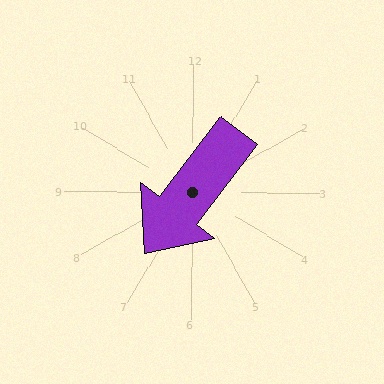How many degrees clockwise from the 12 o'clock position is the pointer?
Approximately 218 degrees.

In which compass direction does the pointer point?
Southwest.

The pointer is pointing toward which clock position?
Roughly 7 o'clock.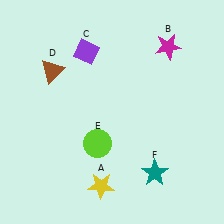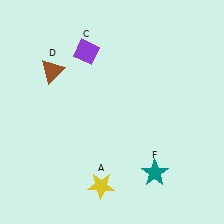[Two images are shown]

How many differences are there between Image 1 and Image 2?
There are 2 differences between the two images.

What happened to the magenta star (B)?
The magenta star (B) was removed in Image 2. It was in the top-right area of Image 1.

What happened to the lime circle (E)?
The lime circle (E) was removed in Image 2. It was in the bottom-left area of Image 1.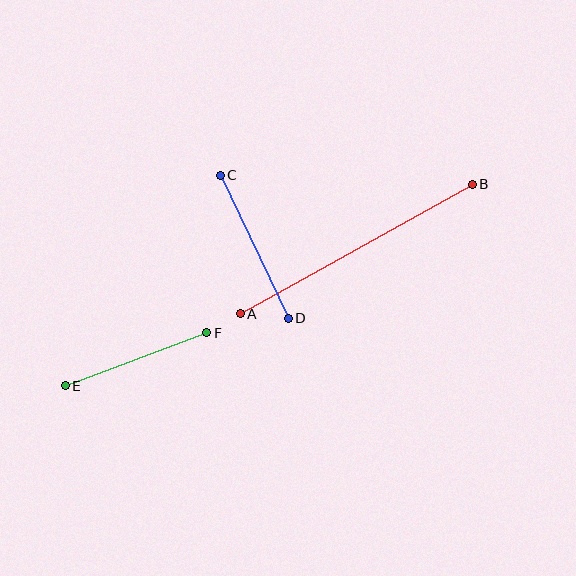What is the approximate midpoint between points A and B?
The midpoint is at approximately (356, 249) pixels.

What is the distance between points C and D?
The distance is approximately 158 pixels.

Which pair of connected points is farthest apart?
Points A and B are farthest apart.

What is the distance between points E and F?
The distance is approximately 151 pixels.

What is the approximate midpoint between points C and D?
The midpoint is at approximately (254, 247) pixels.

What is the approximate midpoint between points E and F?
The midpoint is at approximately (136, 359) pixels.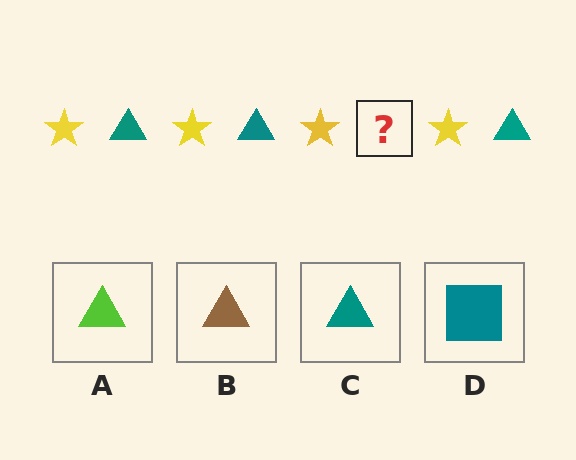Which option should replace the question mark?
Option C.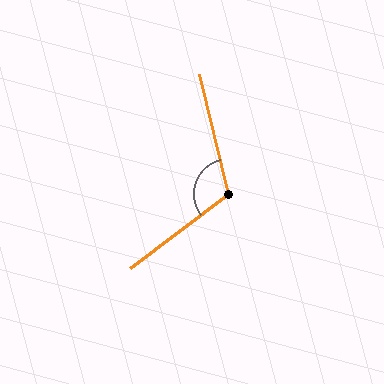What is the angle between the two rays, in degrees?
Approximately 113 degrees.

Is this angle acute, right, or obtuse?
It is obtuse.